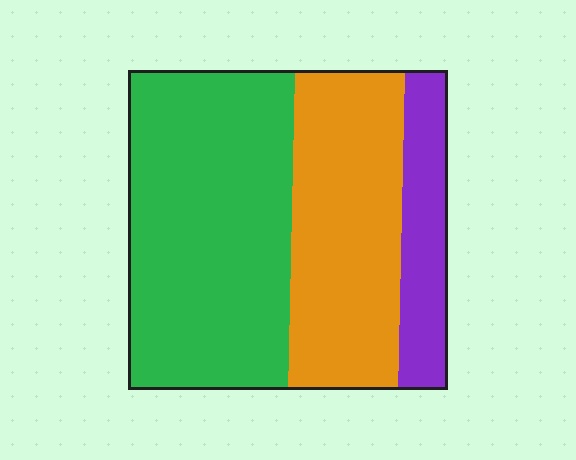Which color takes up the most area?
Green, at roughly 50%.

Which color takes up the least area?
Purple, at roughly 15%.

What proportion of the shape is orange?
Orange takes up between a quarter and a half of the shape.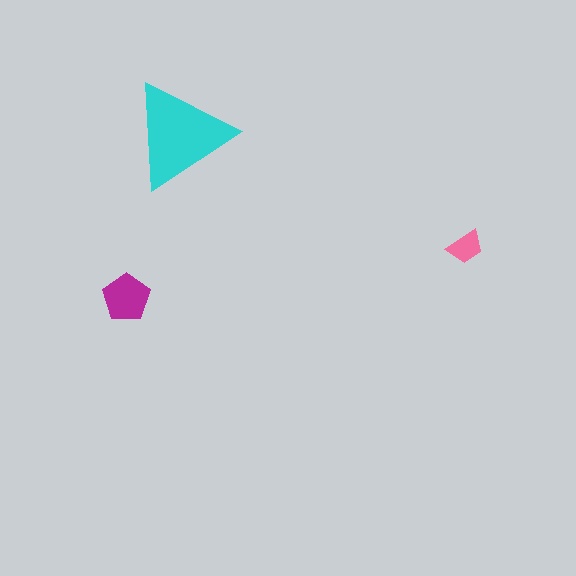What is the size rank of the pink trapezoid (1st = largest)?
3rd.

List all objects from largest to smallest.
The cyan triangle, the magenta pentagon, the pink trapezoid.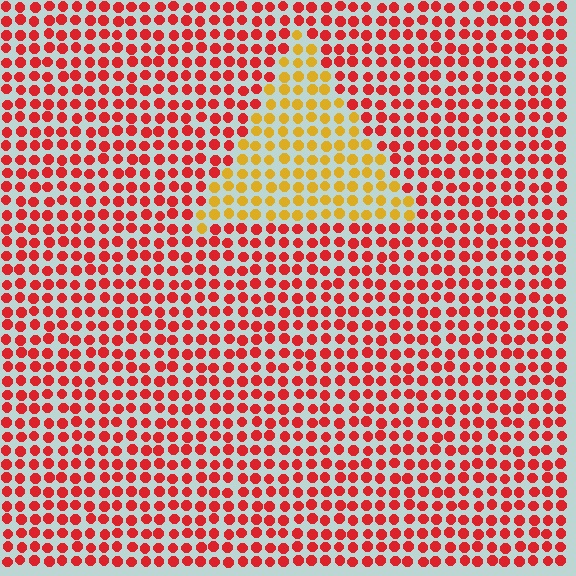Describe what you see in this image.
The image is filled with small red elements in a uniform arrangement. A triangle-shaped region is visible where the elements are tinted to a slightly different hue, forming a subtle color boundary.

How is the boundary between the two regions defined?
The boundary is defined purely by a slight shift in hue (about 48 degrees). Spacing, size, and orientation are identical on both sides.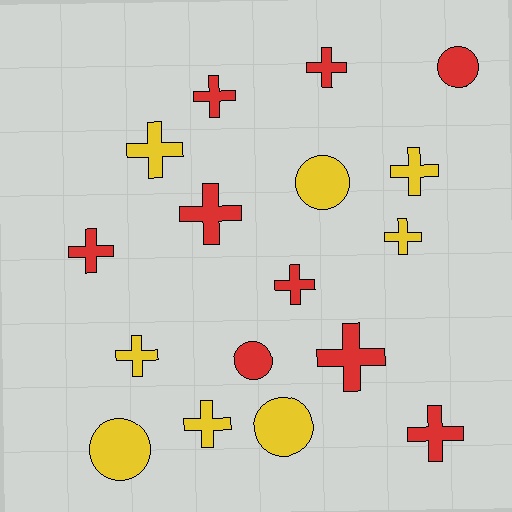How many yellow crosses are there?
There are 5 yellow crosses.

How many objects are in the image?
There are 17 objects.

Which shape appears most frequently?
Cross, with 12 objects.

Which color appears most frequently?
Red, with 9 objects.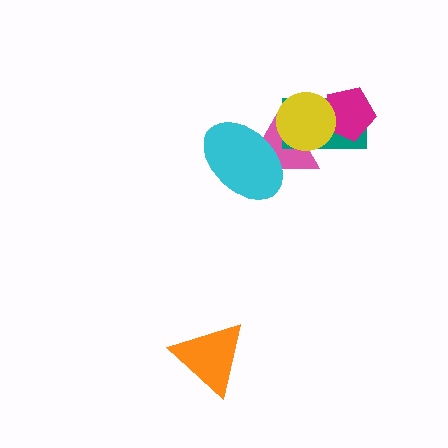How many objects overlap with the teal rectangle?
3 objects overlap with the teal rectangle.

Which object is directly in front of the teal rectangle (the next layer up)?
The magenta pentagon is directly in front of the teal rectangle.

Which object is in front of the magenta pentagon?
The yellow circle is in front of the magenta pentagon.